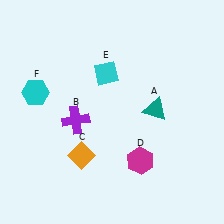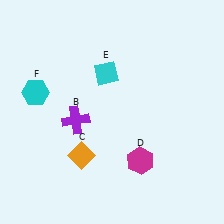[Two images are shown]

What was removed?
The teal triangle (A) was removed in Image 2.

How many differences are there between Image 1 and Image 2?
There is 1 difference between the two images.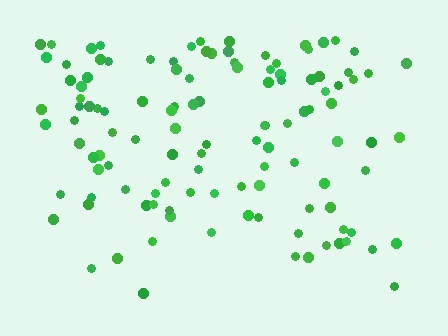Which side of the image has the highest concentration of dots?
The top.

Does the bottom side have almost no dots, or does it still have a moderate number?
Still a moderate number, just noticeably fewer than the top.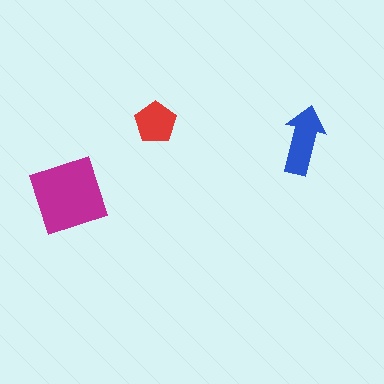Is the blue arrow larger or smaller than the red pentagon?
Larger.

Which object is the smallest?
The red pentagon.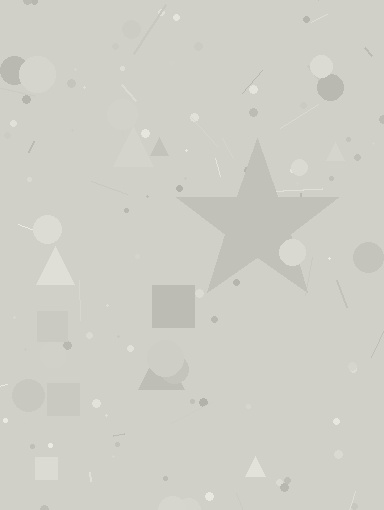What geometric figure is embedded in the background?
A star is embedded in the background.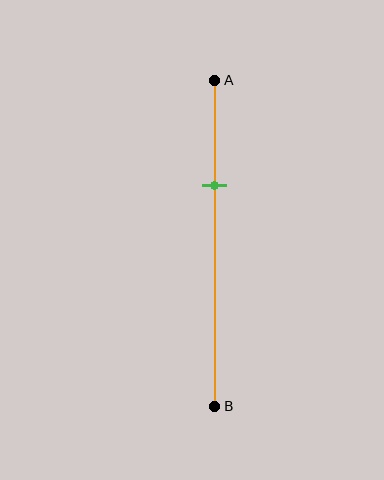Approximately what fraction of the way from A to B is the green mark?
The green mark is approximately 30% of the way from A to B.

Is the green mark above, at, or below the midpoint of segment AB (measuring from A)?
The green mark is above the midpoint of segment AB.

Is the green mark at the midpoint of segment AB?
No, the mark is at about 30% from A, not at the 50% midpoint.